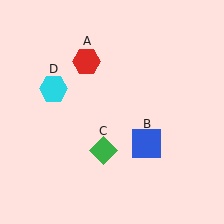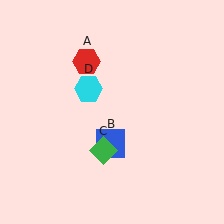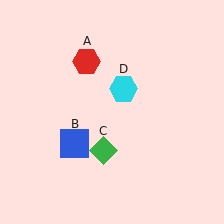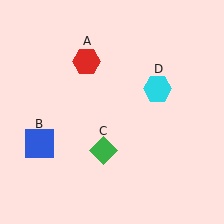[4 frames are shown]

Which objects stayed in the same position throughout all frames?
Red hexagon (object A) and green diamond (object C) remained stationary.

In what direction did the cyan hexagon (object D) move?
The cyan hexagon (object D) moved right.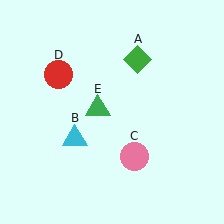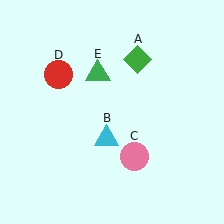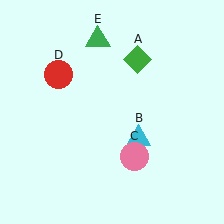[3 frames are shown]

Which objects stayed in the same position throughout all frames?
Green diamond (object A) and pink circle (object C) and red circle (object D) remained stationary.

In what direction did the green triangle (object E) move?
The green triangle (object E) moved up.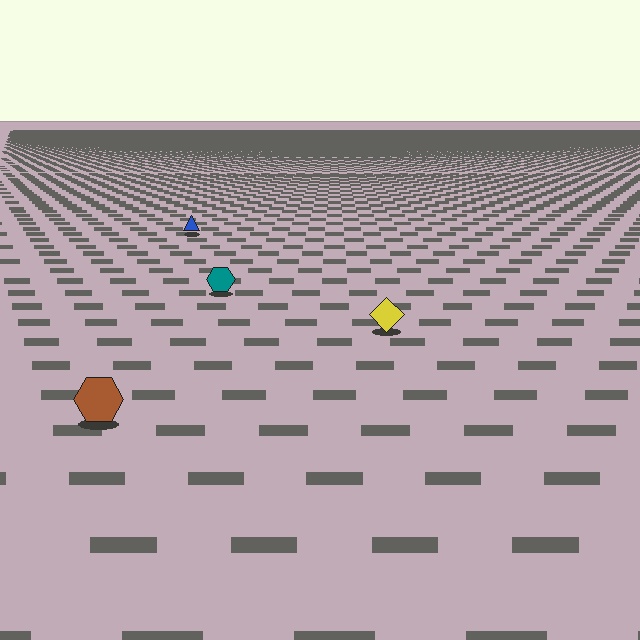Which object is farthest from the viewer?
The blue triangle is farthest from the viewer. It appears smaller and the ground texture around it is denser.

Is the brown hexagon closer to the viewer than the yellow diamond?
Yes. The brown hexagon is closer — you can tell from the texture gradient: the ground texture is coarser near it.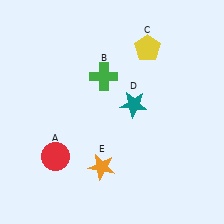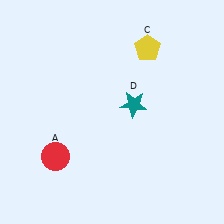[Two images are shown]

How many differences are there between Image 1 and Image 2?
There are 2 differences between the two images.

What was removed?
The green cross (B), the orange star (E) were removed in Image 2.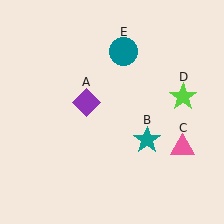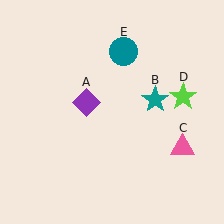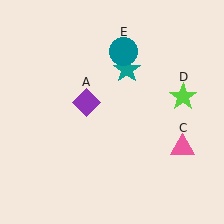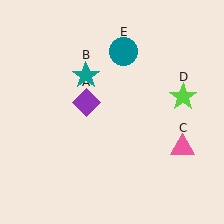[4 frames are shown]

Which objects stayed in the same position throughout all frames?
Purple diamond (object A) and pink triangle (object C) and lime star (object D) and teal circle (object E) remained stationary.